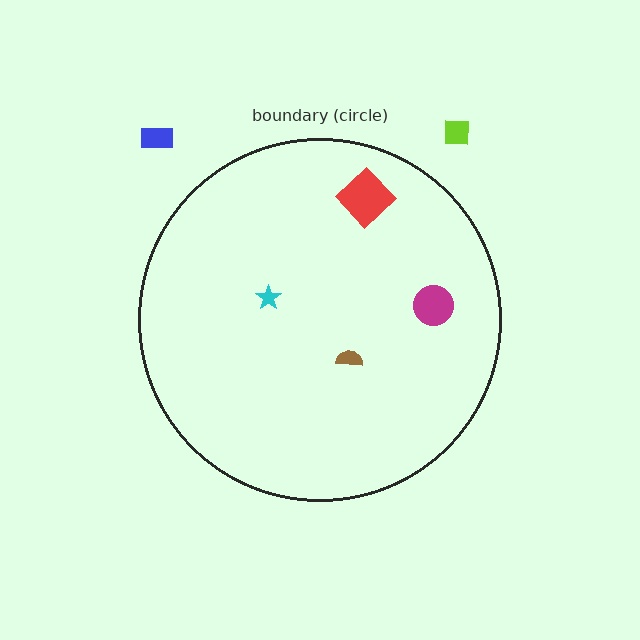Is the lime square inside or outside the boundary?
Outside.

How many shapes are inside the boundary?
4 inside, 2 outside.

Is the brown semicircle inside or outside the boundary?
Inside.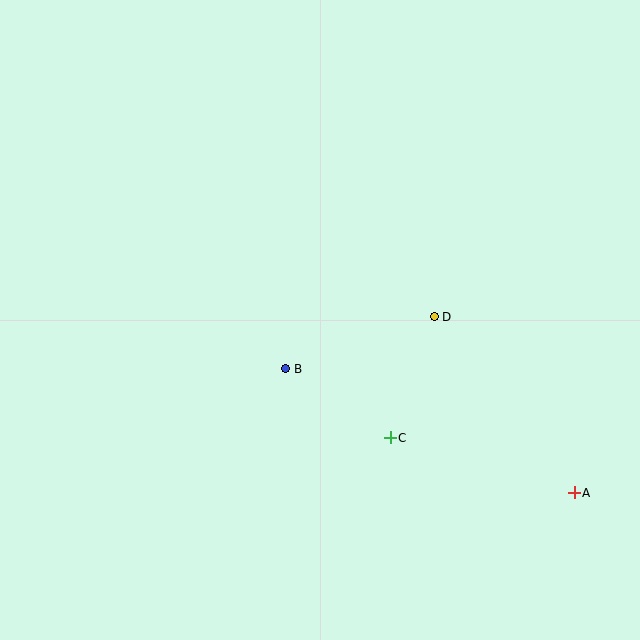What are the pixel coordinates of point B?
Point B is at (286, 369).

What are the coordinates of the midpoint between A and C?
The midpoint between A and C is at (482, 465).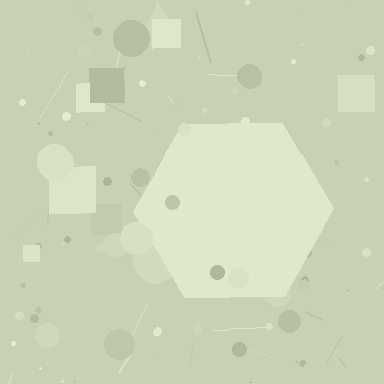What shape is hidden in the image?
A hexagon is hidden in the image.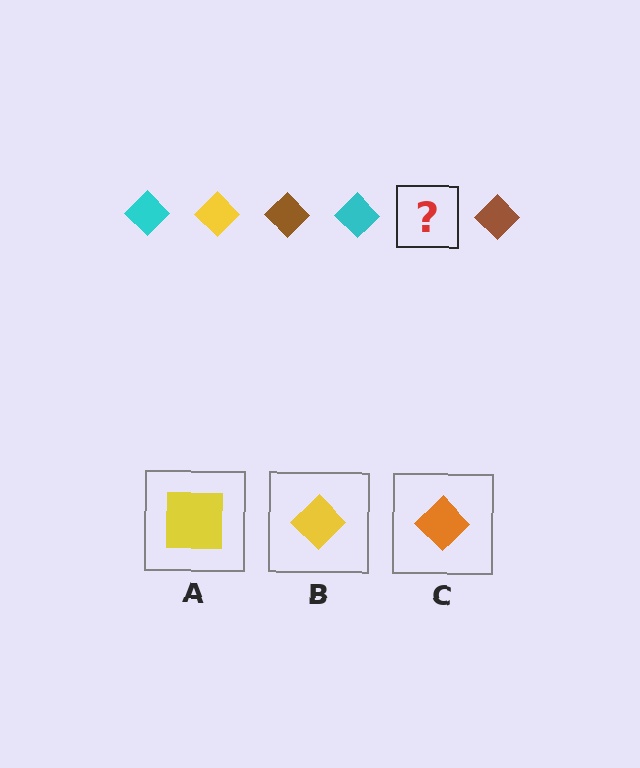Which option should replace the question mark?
Option B.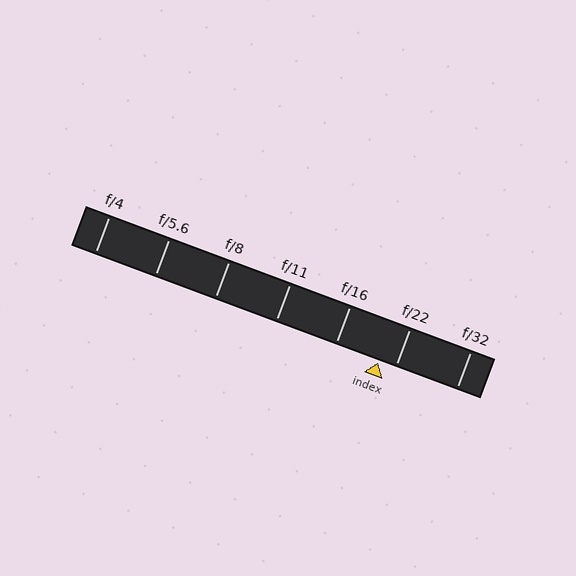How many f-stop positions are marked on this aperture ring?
There are 7 f-stop positions marked.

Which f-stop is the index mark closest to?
The index mark is closest to f/22.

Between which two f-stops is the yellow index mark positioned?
The index mark is between f/16 and f/22.